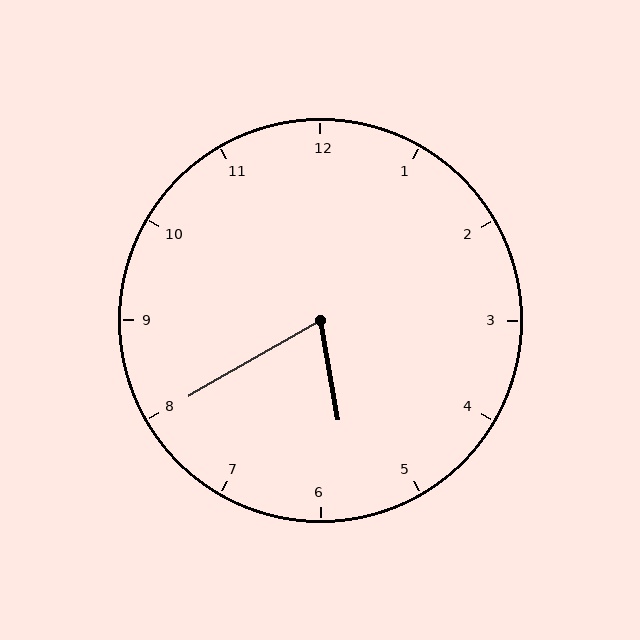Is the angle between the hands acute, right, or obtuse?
It is acute.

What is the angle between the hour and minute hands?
Approximately 70 degrees.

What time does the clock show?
5:40.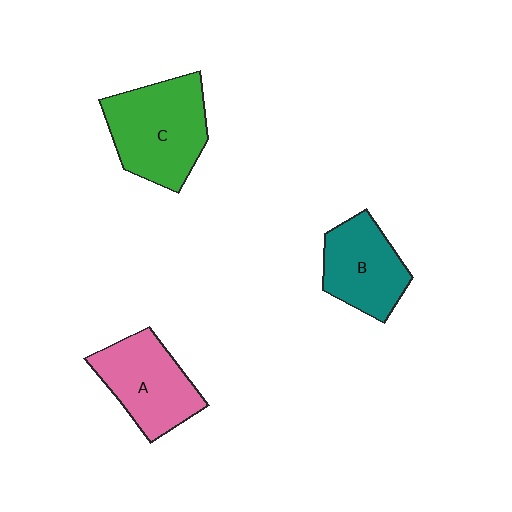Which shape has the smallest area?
Shape B (teal).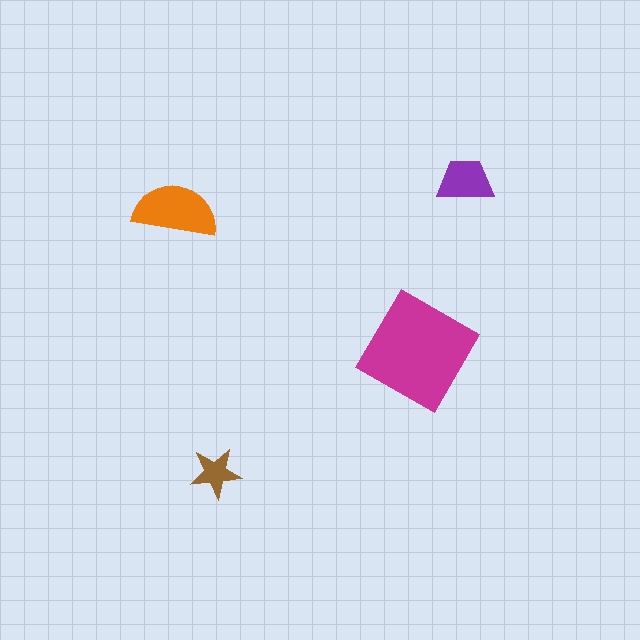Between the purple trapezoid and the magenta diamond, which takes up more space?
The magenta diamond.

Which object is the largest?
The magenta diamond.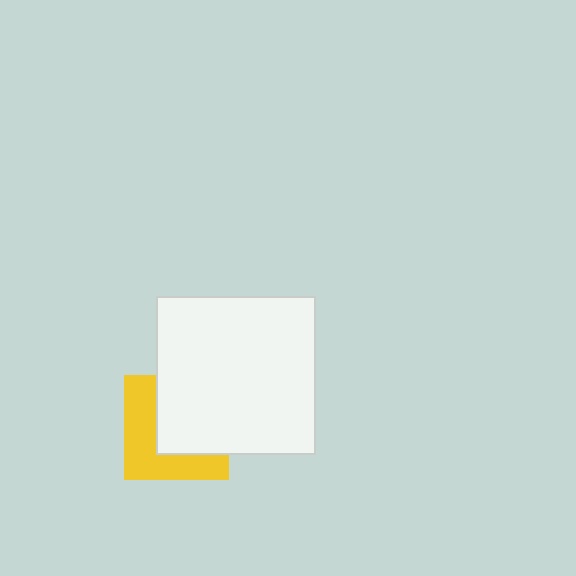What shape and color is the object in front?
The object in front is a white square.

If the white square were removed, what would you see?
You would see the complete yellow square.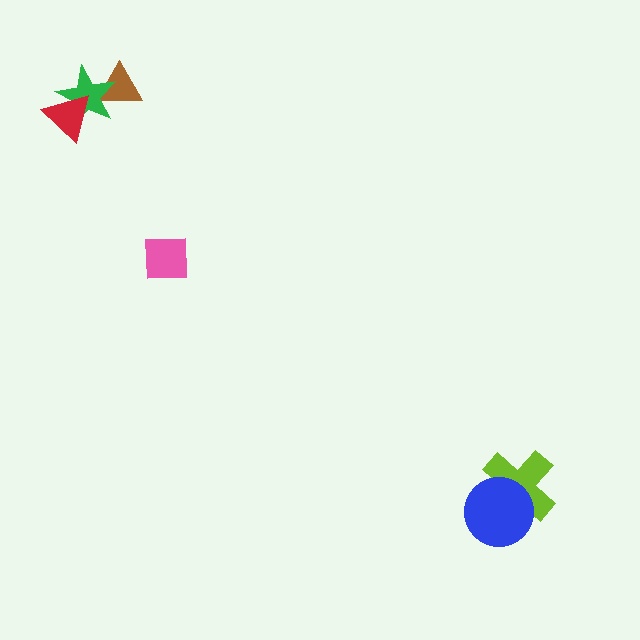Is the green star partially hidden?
Yes, it is partially covered by another shape.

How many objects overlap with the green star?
2 objects overlap with the green star.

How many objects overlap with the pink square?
0 objects overlap with the pink square.